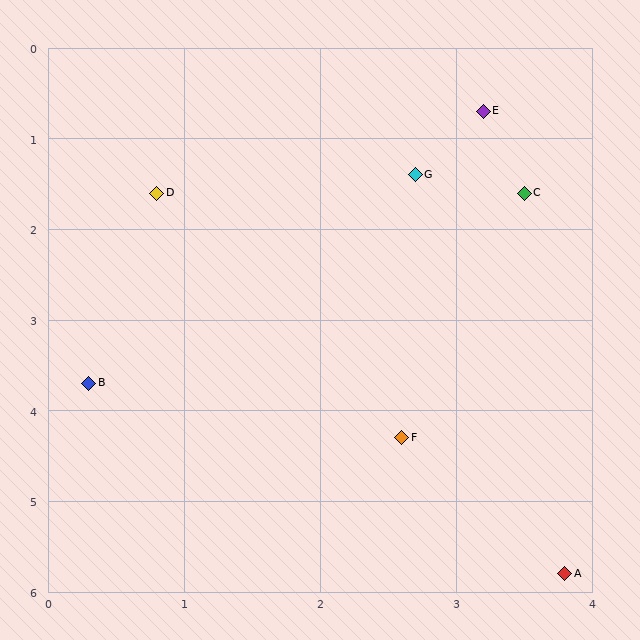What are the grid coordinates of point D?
Point D is at approximately (0.8, 1.6).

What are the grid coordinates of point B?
Point B is at approximately (0.3, 3.7).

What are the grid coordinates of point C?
Point C is at approximately (3.5, 1.6).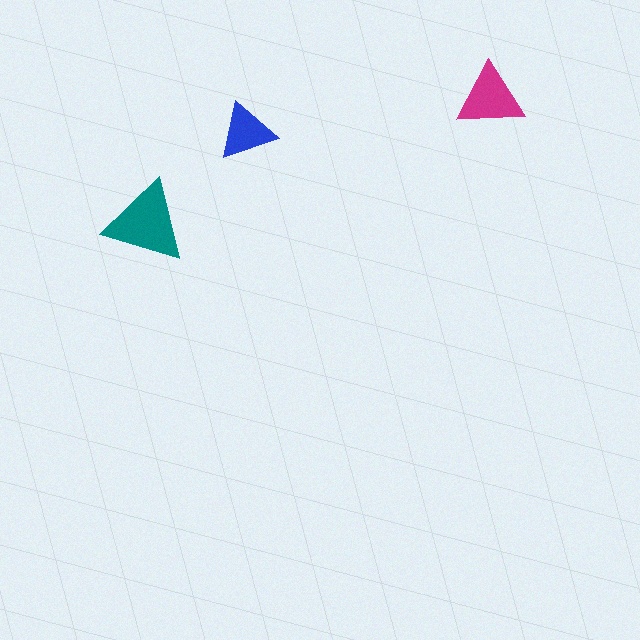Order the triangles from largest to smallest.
the teal one, the magenta one, the blue one.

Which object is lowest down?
The teal triangle is bottommost.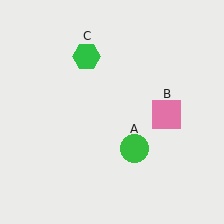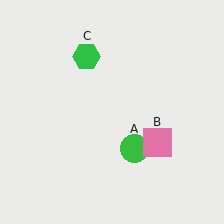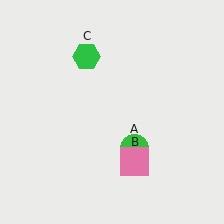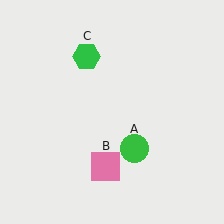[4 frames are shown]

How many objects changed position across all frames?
1 object changed position: pink square (object B).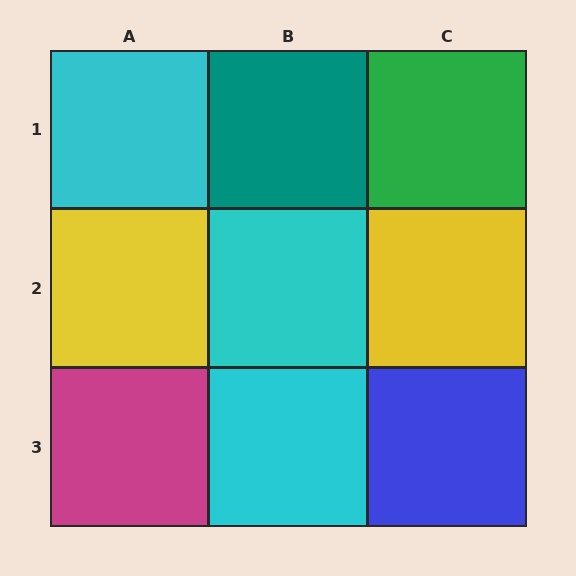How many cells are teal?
1 cell is teal.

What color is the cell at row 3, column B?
Cyan.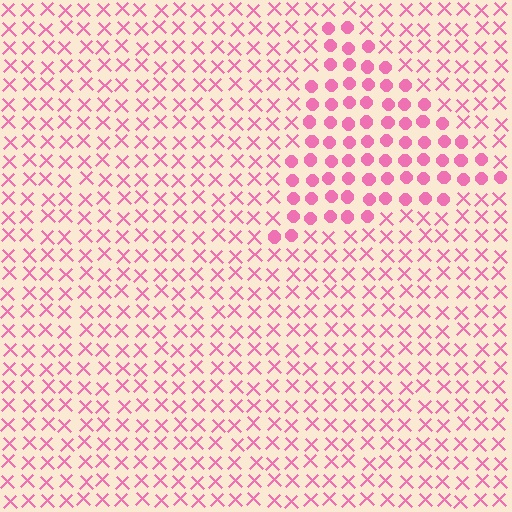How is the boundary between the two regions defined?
The boundary is defined by a change in element shape: circles inside vs. X marks outside. All elements share the same color and spacing.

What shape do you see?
I see a triangle.